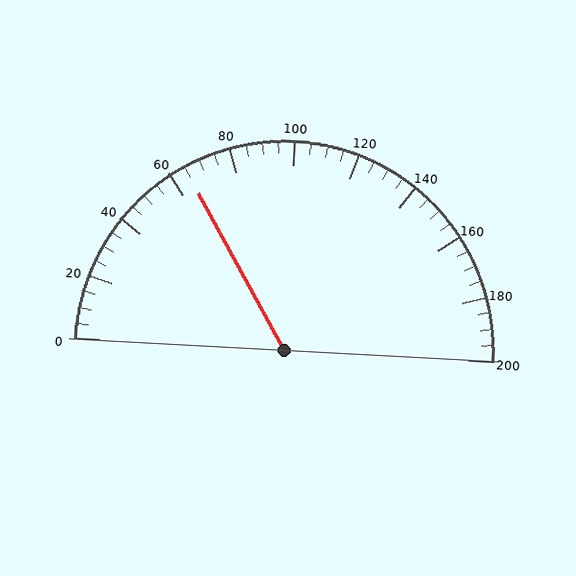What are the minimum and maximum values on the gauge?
The gauge ranges from 0 to 200.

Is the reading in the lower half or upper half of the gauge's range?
The reading is in the lower half of the range (0 to 200).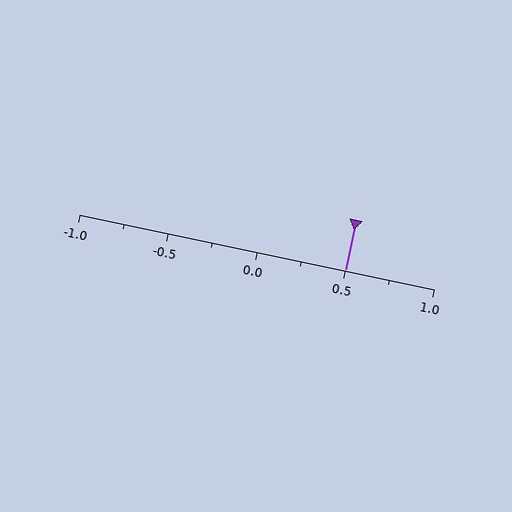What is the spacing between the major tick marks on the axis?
The major ticks are spaced 0.5 apart.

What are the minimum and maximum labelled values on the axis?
The axis runs from -1.0 to 1.0.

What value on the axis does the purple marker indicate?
The marker indicates approximately 0.5.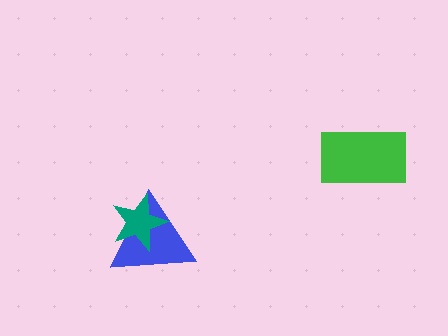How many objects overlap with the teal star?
1 object overlaps with the teal star.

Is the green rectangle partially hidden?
No, no other shape covers it.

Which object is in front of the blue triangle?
The teal star is in front of the blue triangle.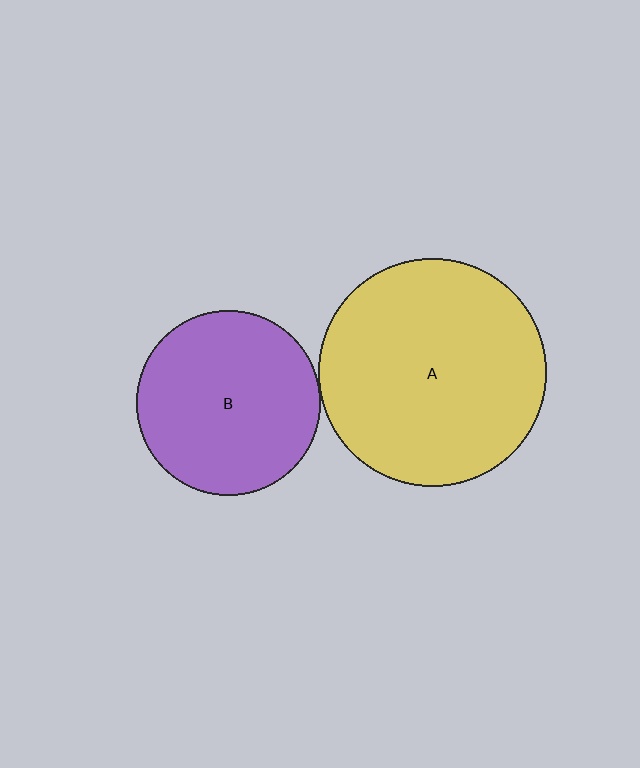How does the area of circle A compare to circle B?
Approximately 1.5 times.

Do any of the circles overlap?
No, none of the circles overlap.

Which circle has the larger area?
Circle A (yellow).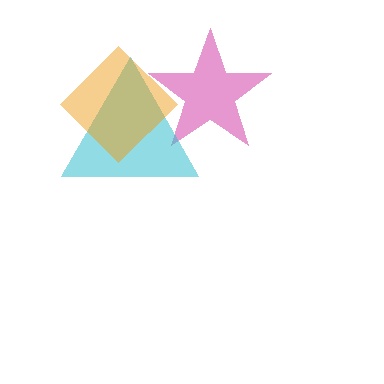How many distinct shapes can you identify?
There are 3 distinct shapes: a magenta star, a cyan triangle, an orange diamond.